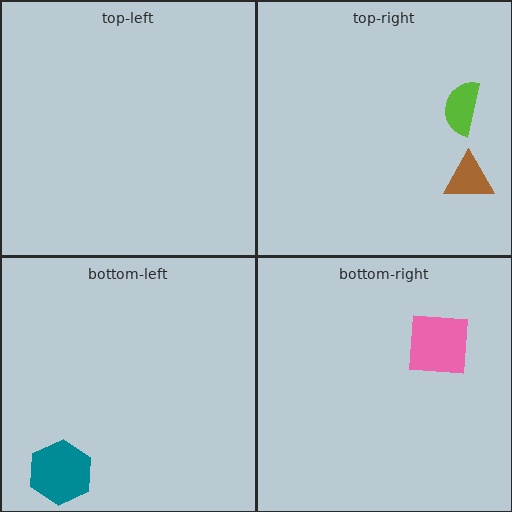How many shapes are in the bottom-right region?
1.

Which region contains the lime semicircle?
The top-right region.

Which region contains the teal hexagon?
The bottom-left region.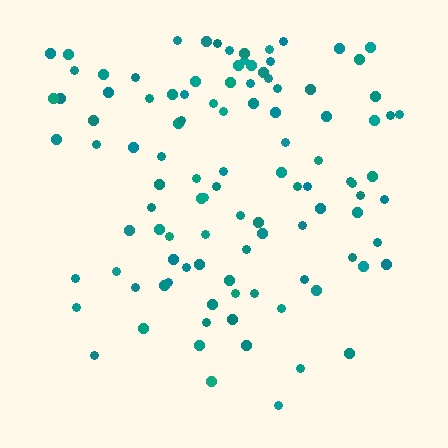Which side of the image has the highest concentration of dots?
The top.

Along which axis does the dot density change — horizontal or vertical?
Vertical.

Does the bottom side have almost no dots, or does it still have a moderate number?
Still a moderate number, just noticeably fewer than the top.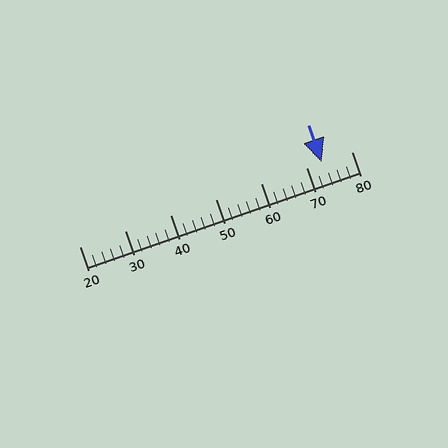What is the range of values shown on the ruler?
The ruler shows values from 20 to 80.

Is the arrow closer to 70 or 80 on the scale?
The arrow is closer to 70.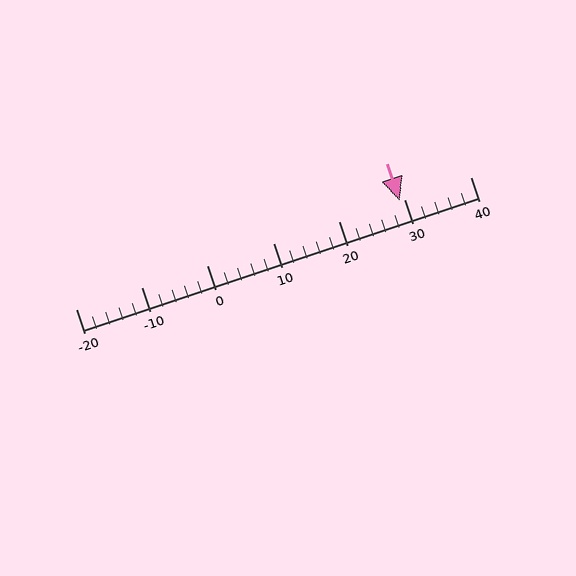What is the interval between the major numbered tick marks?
The major tick marks are spaced 10 units apart.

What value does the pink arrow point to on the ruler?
The pink arrow points to approximately 29.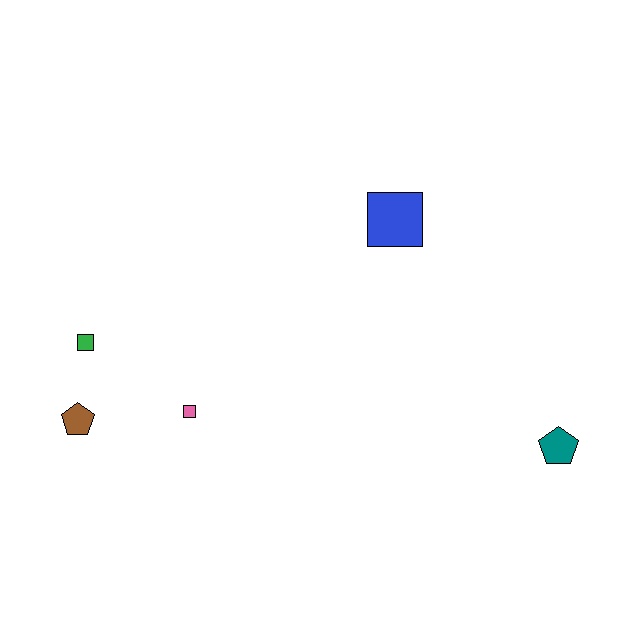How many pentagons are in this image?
There are 2 pentagons.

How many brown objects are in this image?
There is 1 brown object.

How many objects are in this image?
There are 5 objects.